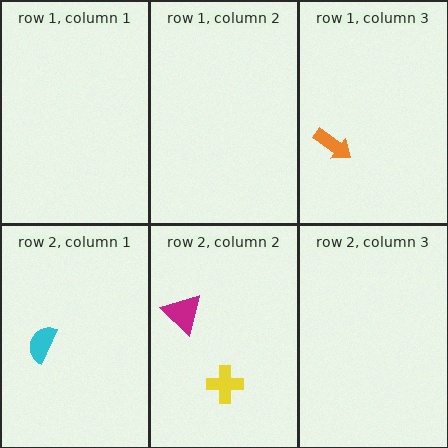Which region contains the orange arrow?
The row 1, column 3 region.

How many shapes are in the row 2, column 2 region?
2.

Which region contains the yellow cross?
The row 2, column 2 region.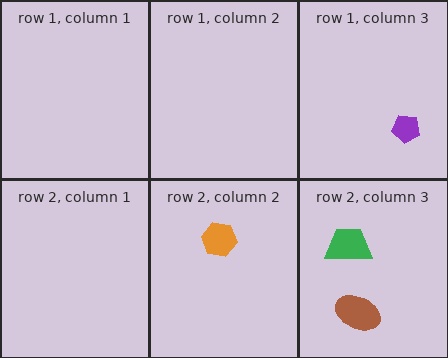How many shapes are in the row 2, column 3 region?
2.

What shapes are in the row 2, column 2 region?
The orange hexagon.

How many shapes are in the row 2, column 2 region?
1.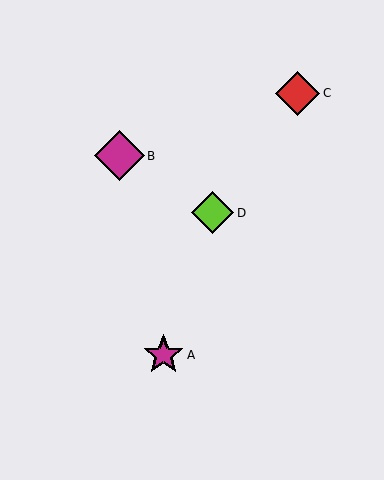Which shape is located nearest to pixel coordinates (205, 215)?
The lime diamond (labeled D) at (213, 213) is nearest to that location.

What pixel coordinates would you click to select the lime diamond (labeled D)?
Click at (213, 213) to select the lime diamond D.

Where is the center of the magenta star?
The center of the magenta star is at (164, 355).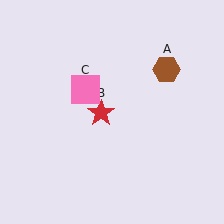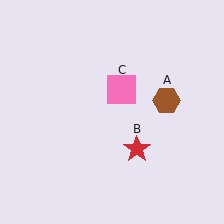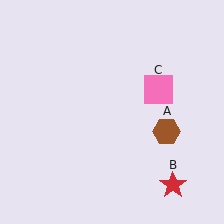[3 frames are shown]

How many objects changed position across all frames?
3 objects changed position: brown hexagon (object A), red star (object B), pink square (object C).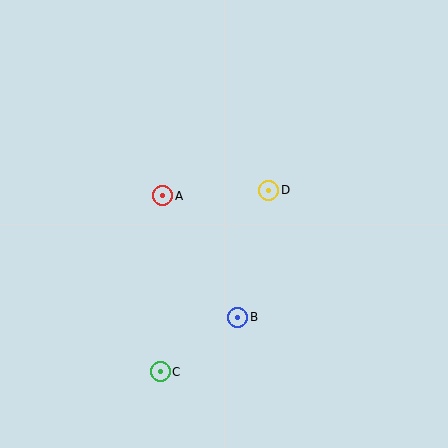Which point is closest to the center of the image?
Point D at (269, 190) is closest to the center.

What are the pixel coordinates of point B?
Point B is at (238, 317).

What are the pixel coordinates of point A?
Point A is at (163, 196).